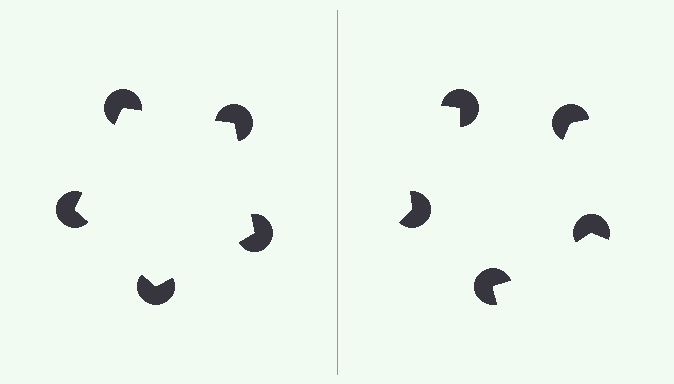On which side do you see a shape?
An illusory pentagon appears on the left side. On the right side the wedge cuts are rotated, so no coherent shape forms.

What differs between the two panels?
The pac-man discs are positioned identically on both sides; only the wedge orientations differ. On the left they align to a pentagon; on the right they are misaligned.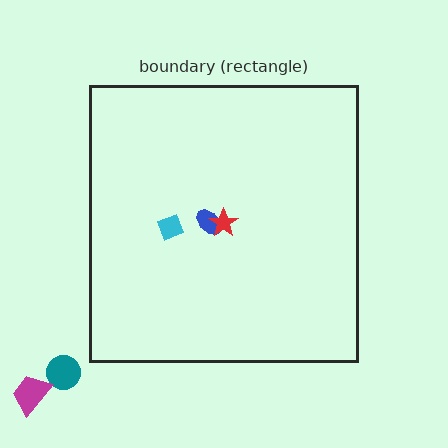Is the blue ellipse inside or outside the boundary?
Inside.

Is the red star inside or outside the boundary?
Inside.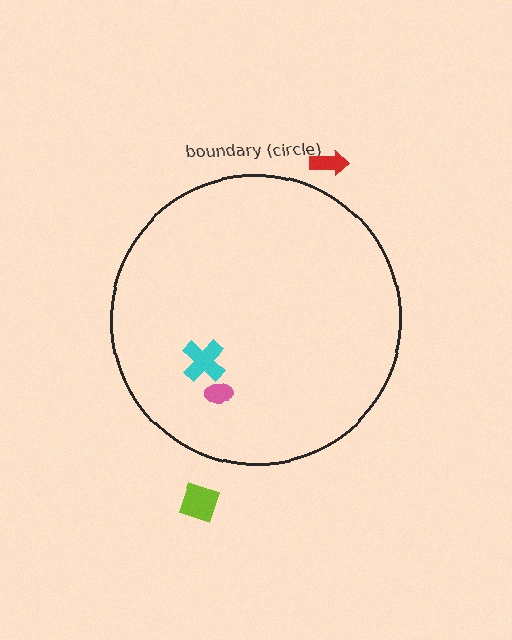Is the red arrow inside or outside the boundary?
Outside.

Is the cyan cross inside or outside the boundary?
Inside.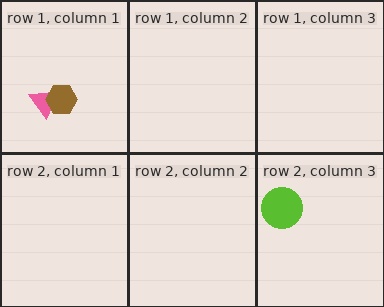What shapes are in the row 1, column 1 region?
The pink triangle, the brown hexagon.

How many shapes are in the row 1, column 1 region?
2.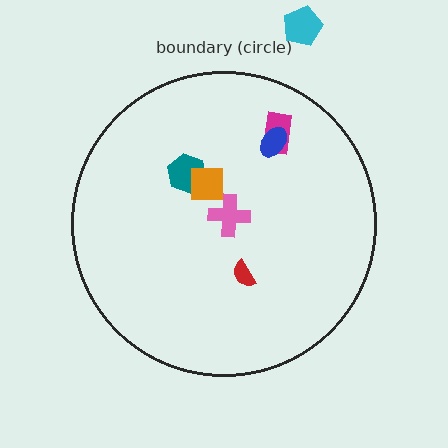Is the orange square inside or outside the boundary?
Inside.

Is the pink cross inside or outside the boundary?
Inside.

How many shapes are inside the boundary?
6 inside, 1 outside.